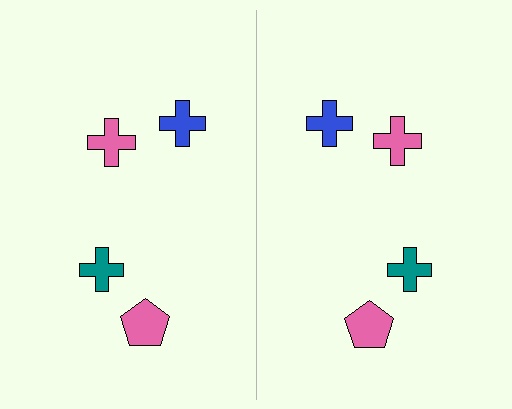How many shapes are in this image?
There are 8 shapes in this image.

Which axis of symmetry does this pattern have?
The pattern has a vertical axis of symmetry running through the center of the image.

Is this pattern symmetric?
Yes, this pattern has bilateral (reflection) symmetry.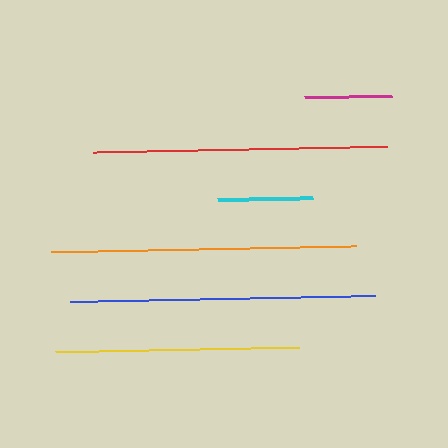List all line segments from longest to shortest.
From longest to shortest: orange, blue, red, yellow, cyan, magenta.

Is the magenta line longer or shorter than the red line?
The red line is longer than the magenta line.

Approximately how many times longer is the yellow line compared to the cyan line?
The yellow line is approximately 2.6 times the length of the cyan line.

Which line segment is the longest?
The orange line is the longest at approximately 306 pixels.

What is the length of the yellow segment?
The yellow segment is approximately 244 pixels long.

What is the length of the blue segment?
The blue segment is approximately 306 pixels long.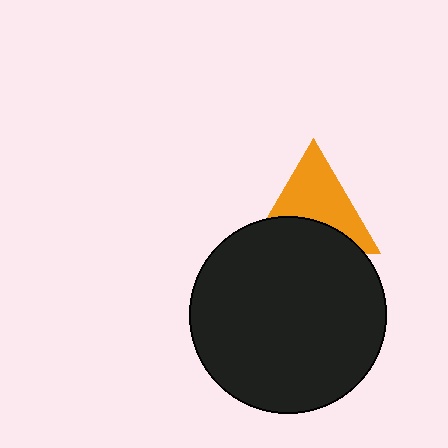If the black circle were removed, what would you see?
You would see the complete orange triangle.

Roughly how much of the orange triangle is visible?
About half of it is visible (roughly 59%).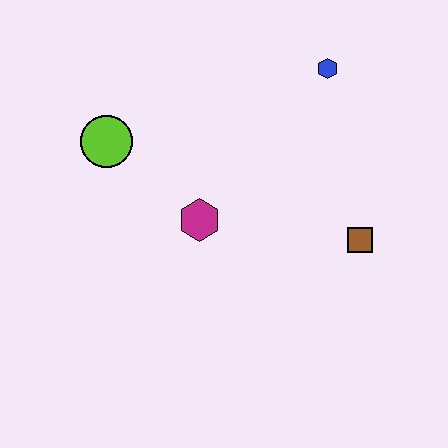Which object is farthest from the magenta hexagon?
The blue hexagon is farthest from the magenta hexagon.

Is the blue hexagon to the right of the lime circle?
Yes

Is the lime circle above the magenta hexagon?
Yes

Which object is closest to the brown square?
The magenta hexagon is closest to the brown square.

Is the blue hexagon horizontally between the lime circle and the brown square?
Yes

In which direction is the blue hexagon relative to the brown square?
The blue hexagon is above the brown square.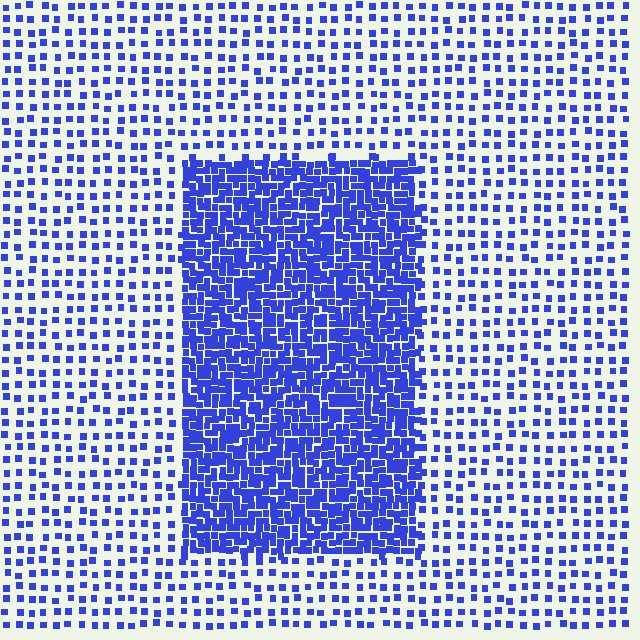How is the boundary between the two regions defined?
The boundary is defined by a change in element density (approximately 3.0x ratio). All elements are the same color, size, and shape.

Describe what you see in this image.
The image contains small blue elements arranged at two different densities. A rectangle-shaped region is visible where the elements are more densely packed than the surrounding area.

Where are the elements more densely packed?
The elements are more densely packed inside the rectangle boundary.